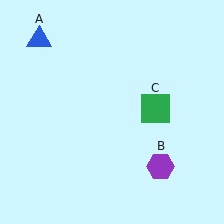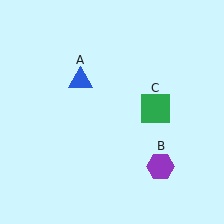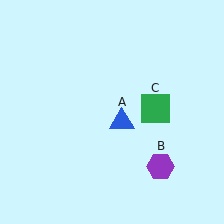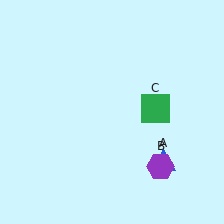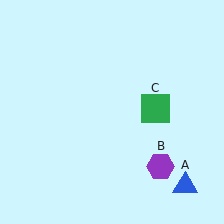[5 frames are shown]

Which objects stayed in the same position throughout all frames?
Purple hexagon (object B) and green square (object C) remained stationary.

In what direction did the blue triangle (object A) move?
The blue triangle (object A) moved down and to the right.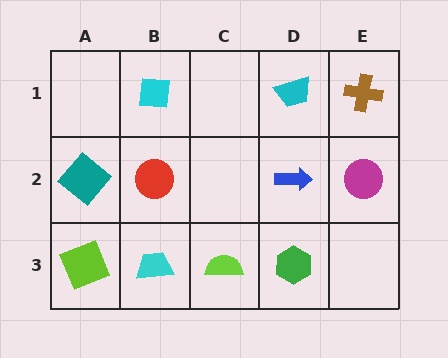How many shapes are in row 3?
4 shapes.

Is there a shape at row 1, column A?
No, that cell is empty.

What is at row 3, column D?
A green hexagon.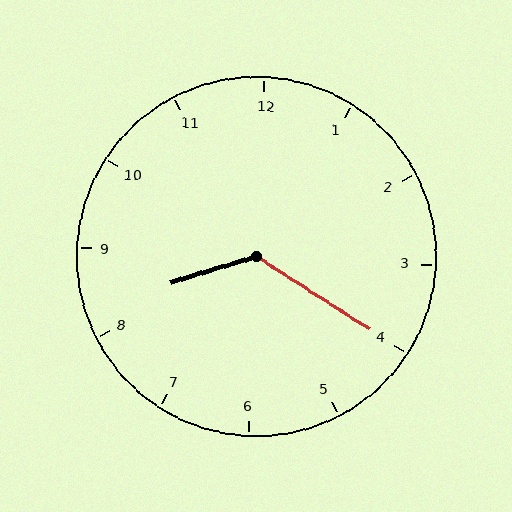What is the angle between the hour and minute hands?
Approximately 130 degrees.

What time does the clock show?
8:20.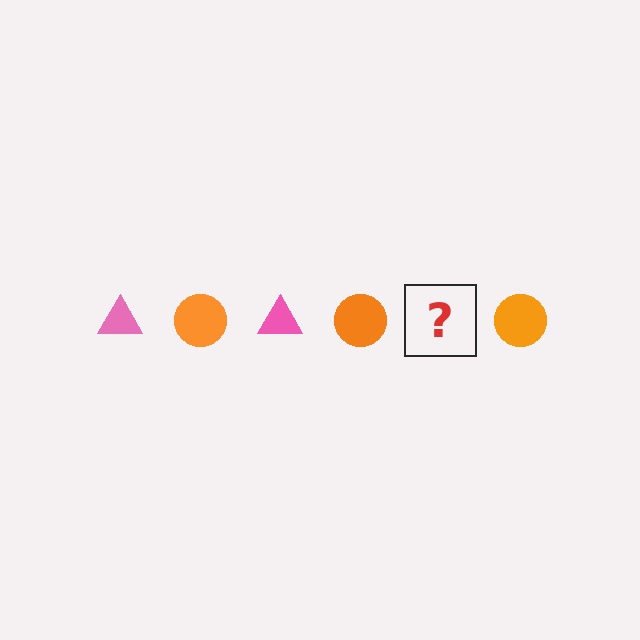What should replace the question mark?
The question mark should be replaced with a pink triangle.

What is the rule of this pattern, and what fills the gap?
The rule is that the pattern alternates between pink triangle and orange circle. The gap should be filled with a pink triangle.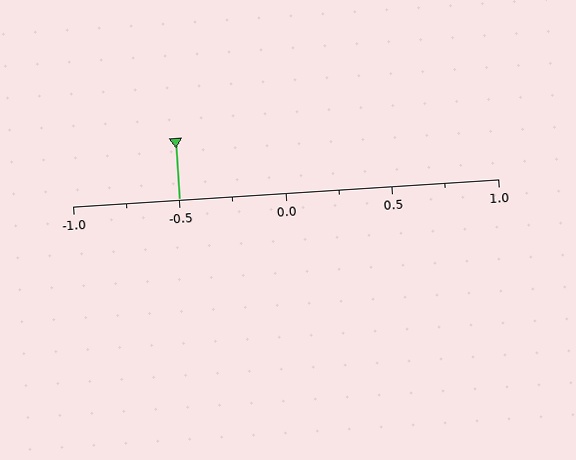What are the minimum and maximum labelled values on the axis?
The axis runs from -1.0 to 1.0.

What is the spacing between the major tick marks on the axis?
The major ticks are spaced 0.5 apart.